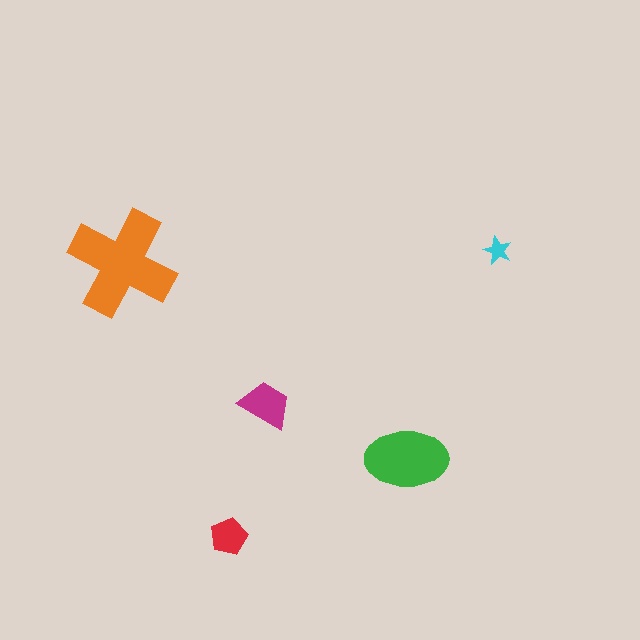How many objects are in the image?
There are 5 objects in the image.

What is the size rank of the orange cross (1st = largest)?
1st.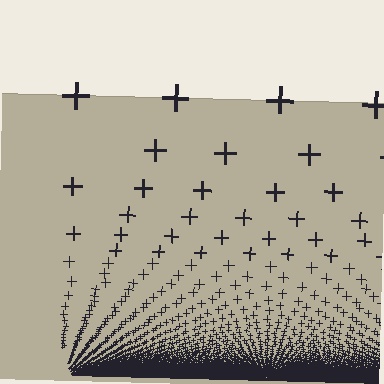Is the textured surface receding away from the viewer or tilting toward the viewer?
The surface appears to tilt toward the viewer. Texture elements get larger and sparser toward the top.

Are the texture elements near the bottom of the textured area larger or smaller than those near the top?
Smaller. The gradient is inverted — elements near the bottom are smaller and denser.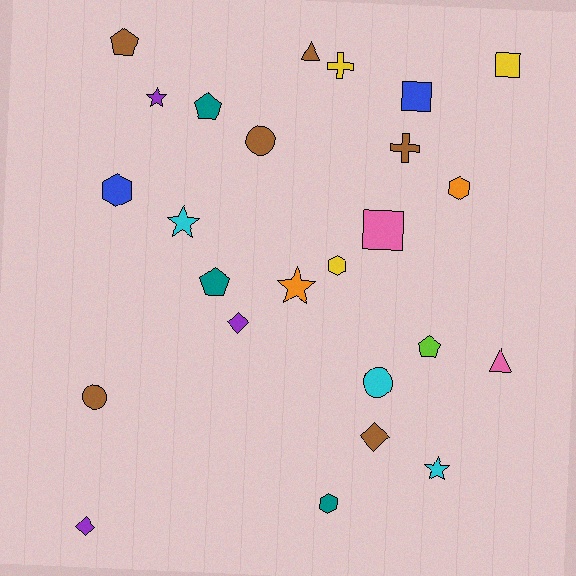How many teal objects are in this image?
There are 3 teal objects.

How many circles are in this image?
There are 3 circles.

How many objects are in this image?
There are 25 objects.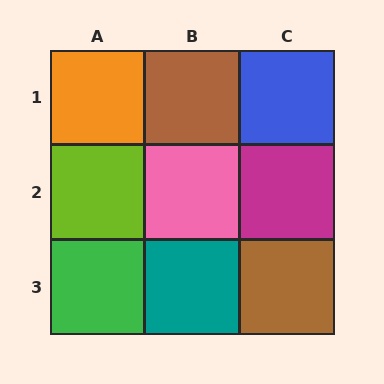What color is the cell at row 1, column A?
Orange.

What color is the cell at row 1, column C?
Blue.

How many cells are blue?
1 cell is blue.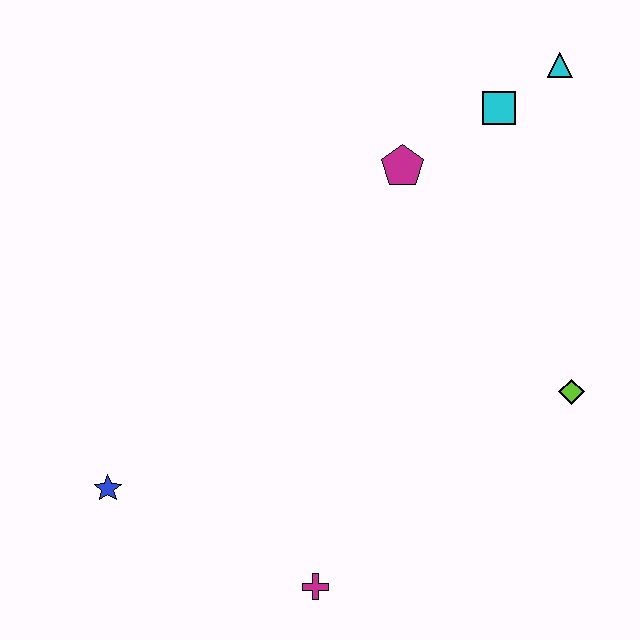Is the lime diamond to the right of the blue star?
Yes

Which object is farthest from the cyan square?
The blue star is farthest from the cyan square.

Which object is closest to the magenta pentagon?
The cyan square is closest to the magenta pentagon.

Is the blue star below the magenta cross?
No